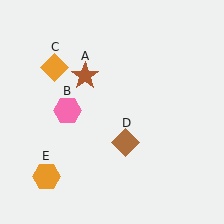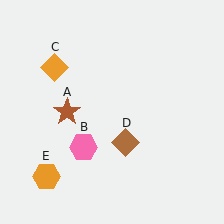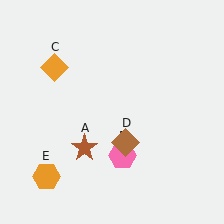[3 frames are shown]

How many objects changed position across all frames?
2 objects changed position: brown star (object A), pink hexagon (object B).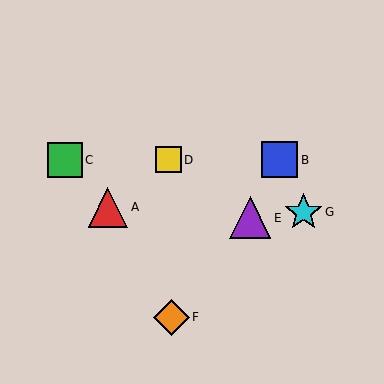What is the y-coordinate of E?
Object E is at y≈218.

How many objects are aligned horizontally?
3 objects (B, C, D) are aligned horizontally.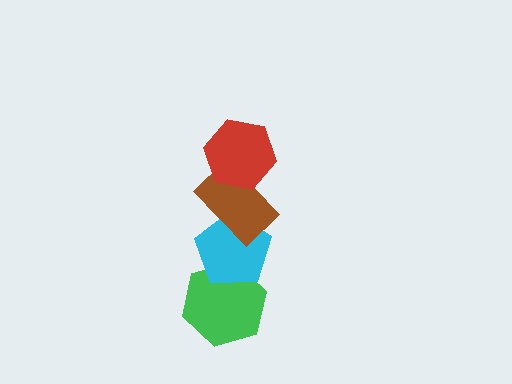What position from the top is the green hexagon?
The green hexagon is 4th from the top.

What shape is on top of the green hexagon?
The cyan pentagon is on top of the green hexagon.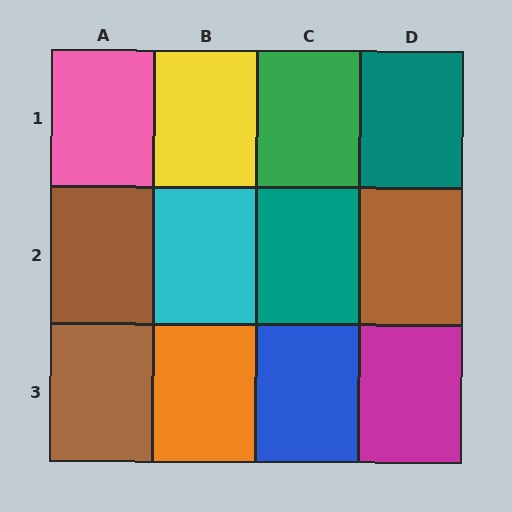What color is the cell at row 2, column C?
Teal.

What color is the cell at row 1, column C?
Green.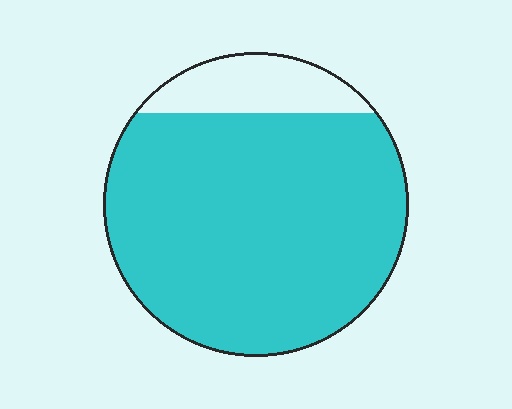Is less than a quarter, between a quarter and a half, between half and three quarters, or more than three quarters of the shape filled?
More than three quarters.